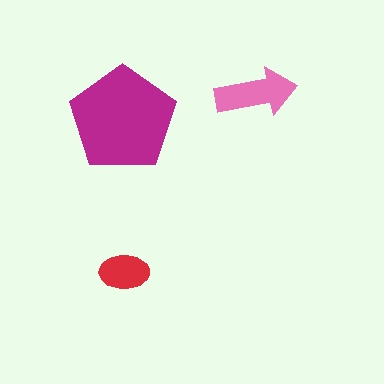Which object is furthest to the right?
The pink arrow is rightmost.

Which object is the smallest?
The red ellipse.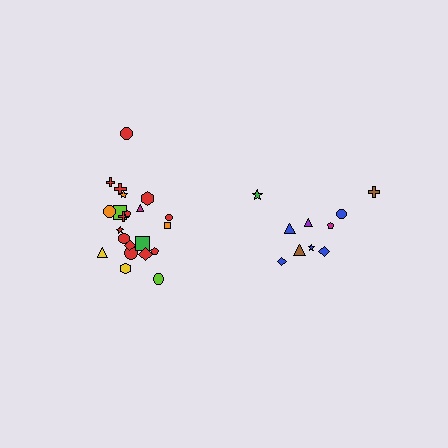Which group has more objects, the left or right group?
The left group.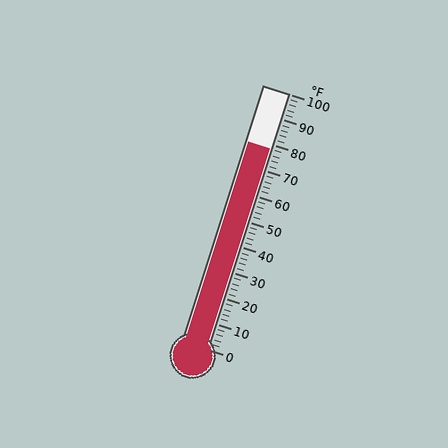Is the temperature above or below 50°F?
The temperature is above 50°F.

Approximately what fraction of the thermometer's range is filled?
The thermometer is filled to approximately 80% of its range.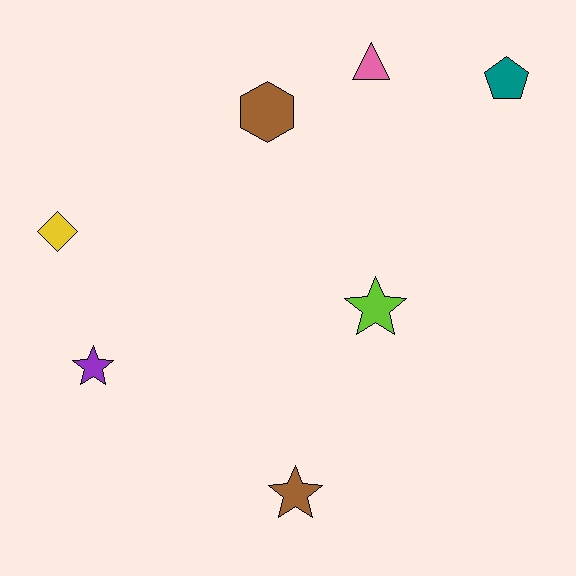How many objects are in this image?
There are 7 objects.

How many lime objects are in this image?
There is 1 lime object.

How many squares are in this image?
There are no squares.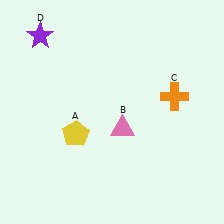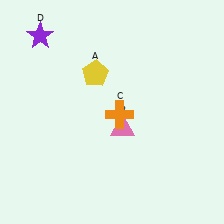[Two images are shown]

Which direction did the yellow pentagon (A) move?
The yellow pentagon (A) moved up.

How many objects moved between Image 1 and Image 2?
2 objects moved between the two images.